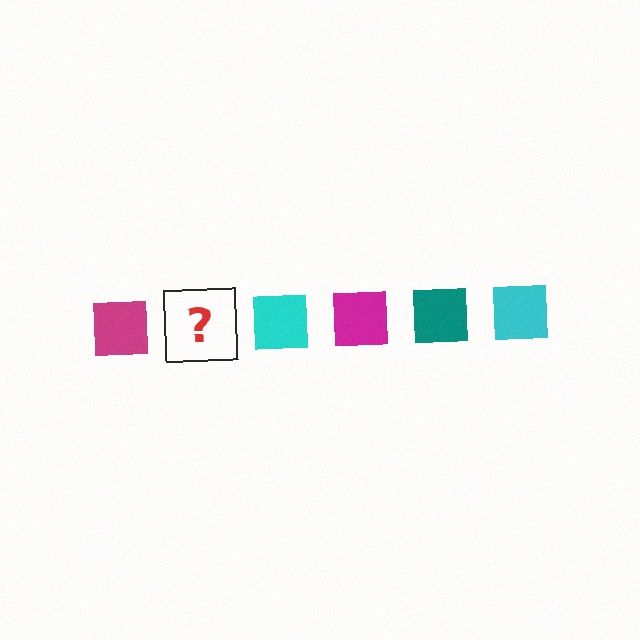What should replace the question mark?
The question mark should be replaced with a teal square.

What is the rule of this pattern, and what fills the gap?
The rule is that the pattern cycles through magenta, teal, cyan squares. The gap should be filled with a teal square.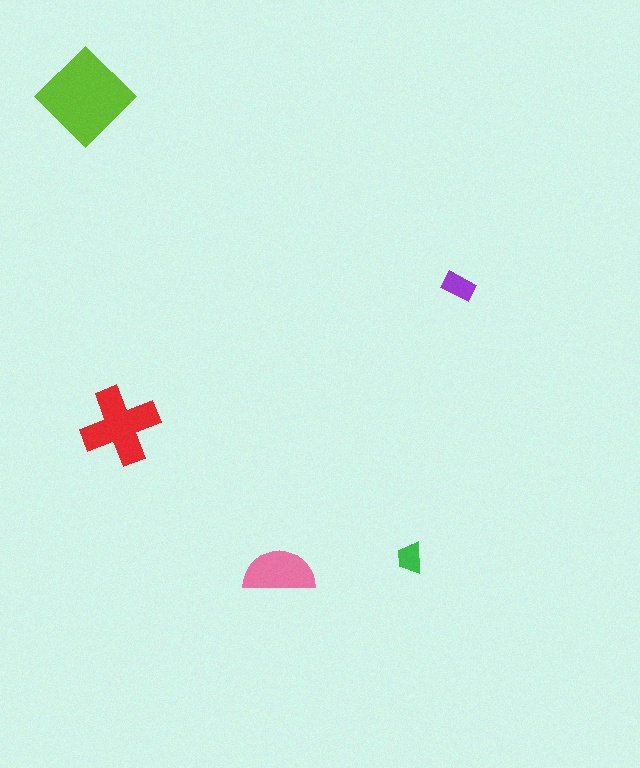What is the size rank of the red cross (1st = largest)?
2nd.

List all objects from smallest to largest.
The green trapezoid, the purple rectangle, the pink semicircle, the red cross, the lime diamond.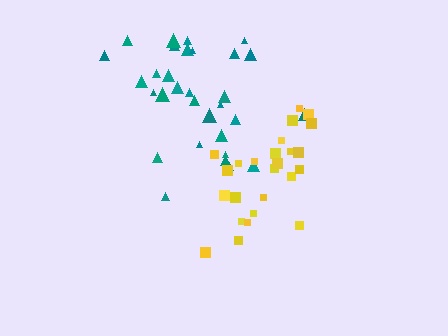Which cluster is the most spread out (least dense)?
Teal.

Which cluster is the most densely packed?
Yellow.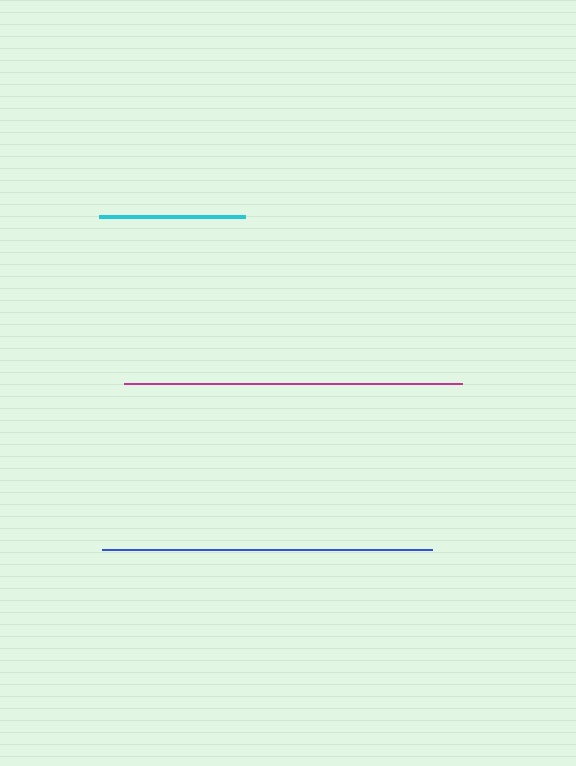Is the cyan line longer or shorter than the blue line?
The blue line is longer than the cyan line.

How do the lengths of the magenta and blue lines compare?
The magenta and blue lines are approximately the same length.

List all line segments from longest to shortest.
From longest to shortest: magenta, blue, cyan.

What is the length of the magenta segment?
The magenta segment is approximately 339 pixels long.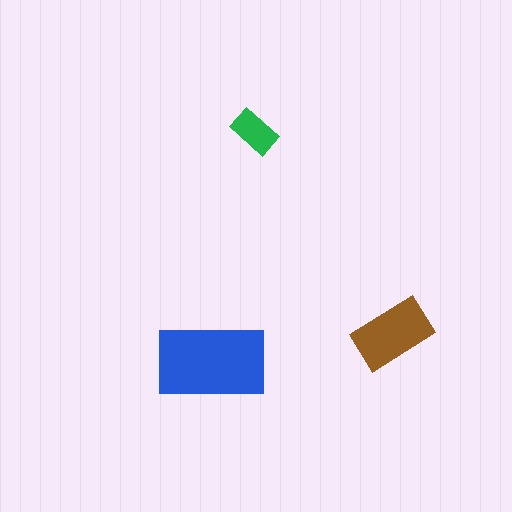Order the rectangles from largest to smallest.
the blue one, the brown one, the green one.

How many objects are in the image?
There are 3 objects in the image.